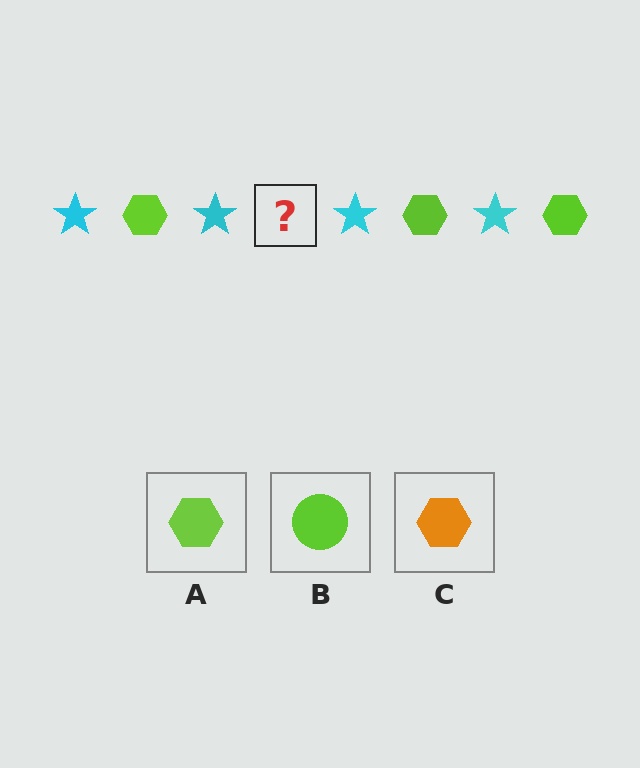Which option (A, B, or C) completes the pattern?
A.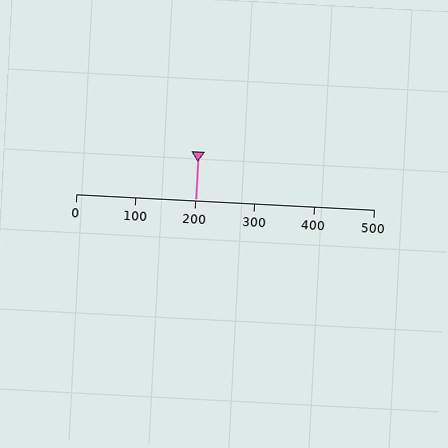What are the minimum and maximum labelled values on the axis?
The axis runs from 0 to 500.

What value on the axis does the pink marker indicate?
The marker indicates approximately 200.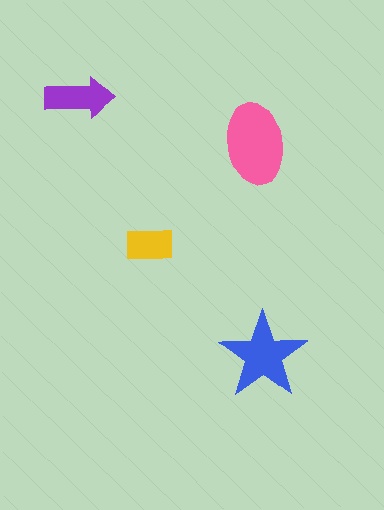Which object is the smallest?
The yellow rectangle.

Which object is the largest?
The pink ellipse.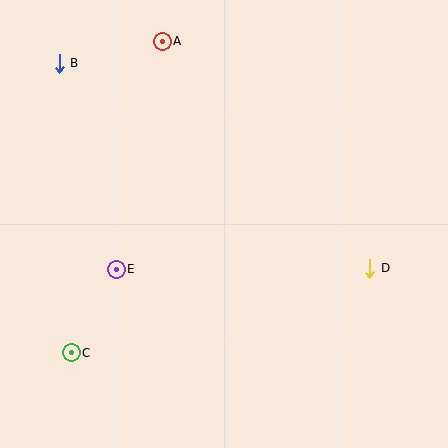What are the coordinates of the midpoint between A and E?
The midpoint between A and E is at (139, 155).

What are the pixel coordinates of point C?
Point C is at (71, 353).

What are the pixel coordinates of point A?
Point A is at (162, 41).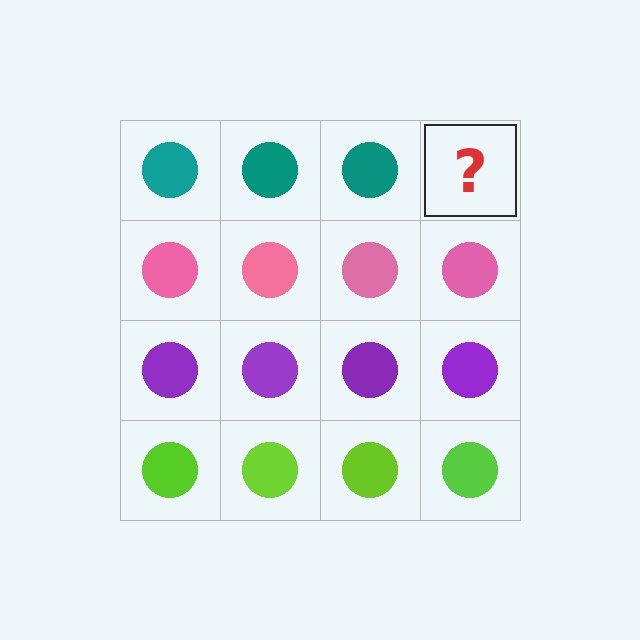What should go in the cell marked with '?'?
The missing cell should contain a teal circle.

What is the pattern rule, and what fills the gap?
The rule is that each row has a consistent color. The gap should be filled with a teal circle.